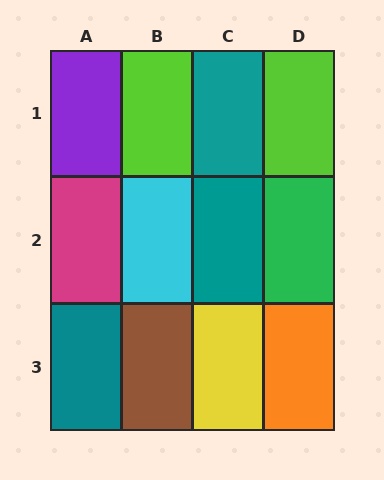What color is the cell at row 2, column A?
Magenta.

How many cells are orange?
1 cell is orange.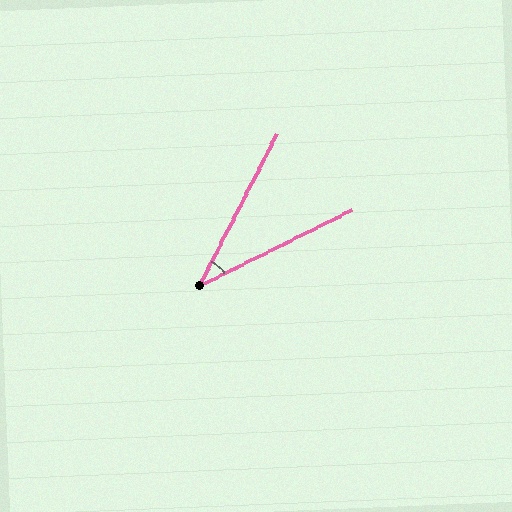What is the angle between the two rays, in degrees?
Approximately 36 degrees.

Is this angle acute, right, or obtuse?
It is acute.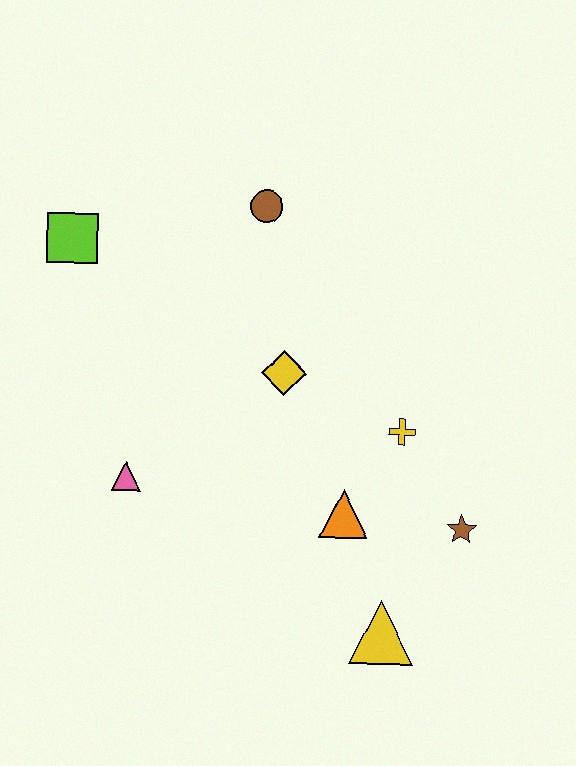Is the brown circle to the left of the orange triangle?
Yes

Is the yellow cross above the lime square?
No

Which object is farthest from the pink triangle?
The brown star is farthest from the pink triangle.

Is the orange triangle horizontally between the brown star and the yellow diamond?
Yes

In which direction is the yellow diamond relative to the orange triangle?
The yellow diamond is above the orange triangle.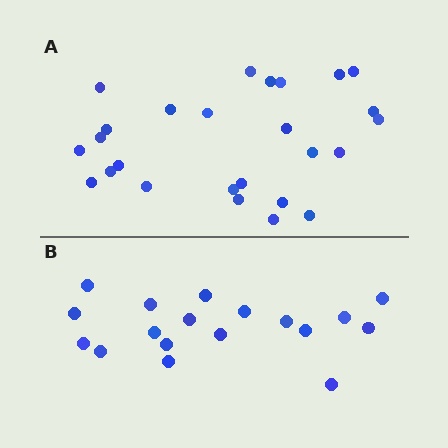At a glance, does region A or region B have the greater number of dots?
Region A (the top region) has more dots.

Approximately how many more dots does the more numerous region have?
Region A has roughly 8 or so more dots than region B.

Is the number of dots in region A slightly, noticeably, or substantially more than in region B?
Region A has noticeably more, but not dramatically so. The ratio is roughly 1.4 to 1.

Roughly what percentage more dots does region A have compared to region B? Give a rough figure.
About 45% more.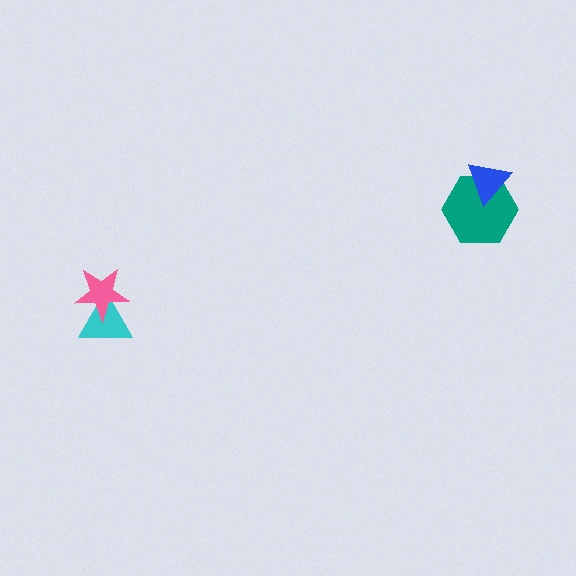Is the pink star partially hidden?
No, no other shape covers it.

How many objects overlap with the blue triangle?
1 object overlaps with the blue triangle.